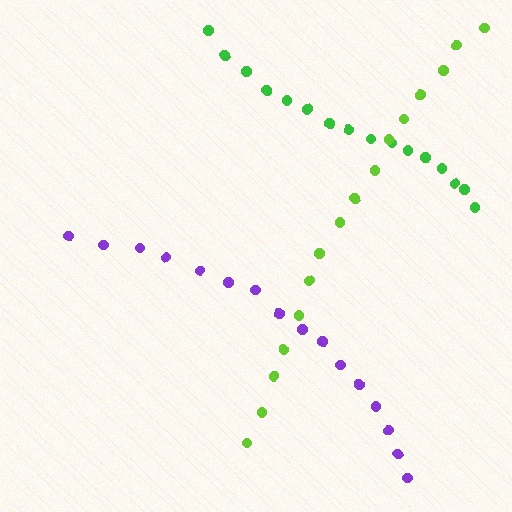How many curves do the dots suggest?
There are 3 distinct paths.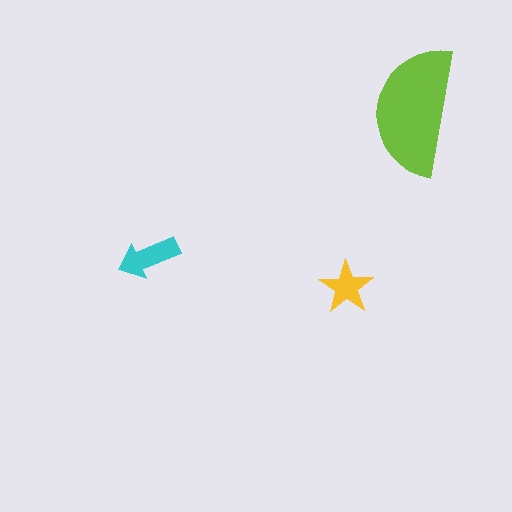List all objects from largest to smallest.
The lime semicircle, the cyan arrow, the yellow star.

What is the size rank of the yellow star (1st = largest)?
3rd.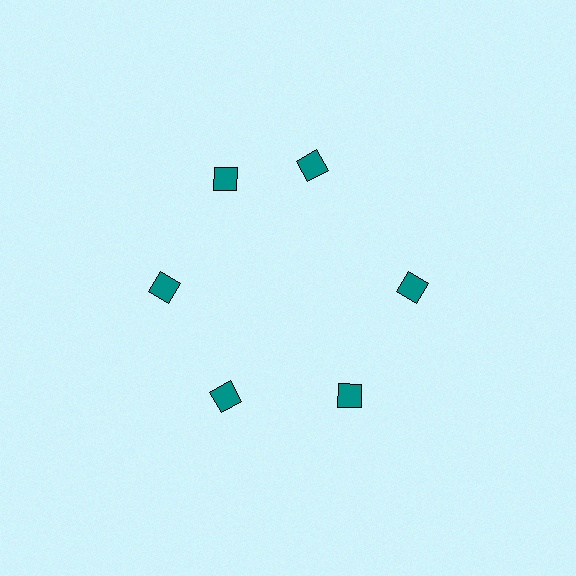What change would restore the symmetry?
The symmetry would be restored by rotating it back into even spacing with its neighbors so that all 6 diamonds sit at equal angles and equal distance from the center.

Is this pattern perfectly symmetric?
No. The 6 teal diamonds are arranged in a ring, but one element near the 1 o'clock position is rotated out of alignment along the ring, breaking the 6-fold rotational symmetry.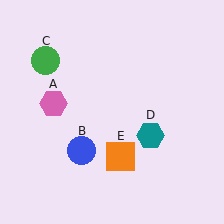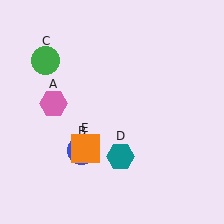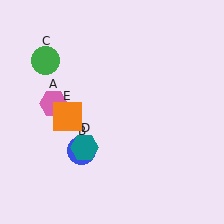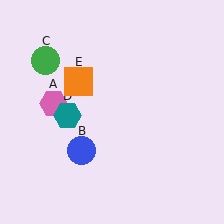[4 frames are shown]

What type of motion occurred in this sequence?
The teal hexagon (object D), orange square (object E) rotated clockwise around the center of the scene.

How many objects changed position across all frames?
2 objects changed position: teal hexagon (object D), orange square (object E).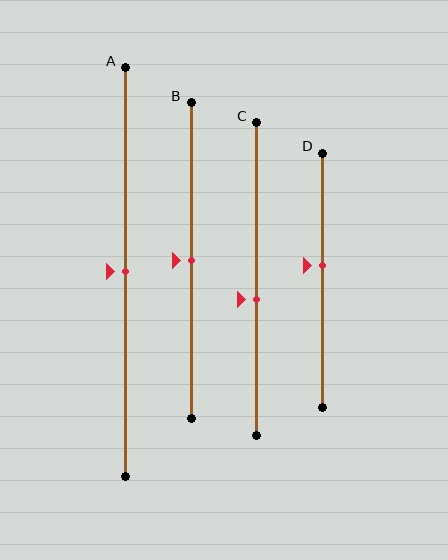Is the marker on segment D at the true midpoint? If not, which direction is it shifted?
No, the marker on segment D is shifted upward by about 6% of the segment length.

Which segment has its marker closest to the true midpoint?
Segment A has its marker closest to the true midpoint.